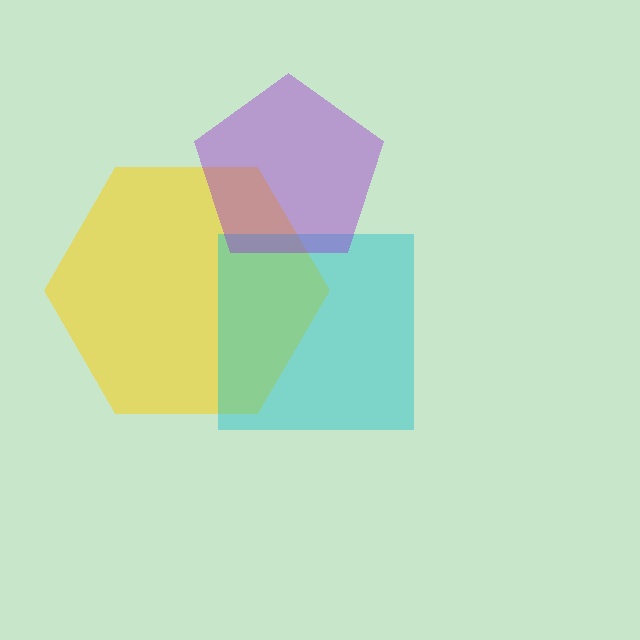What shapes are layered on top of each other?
The layered shapes are: a yellow hexagon, a cyan square, a purple pentagon.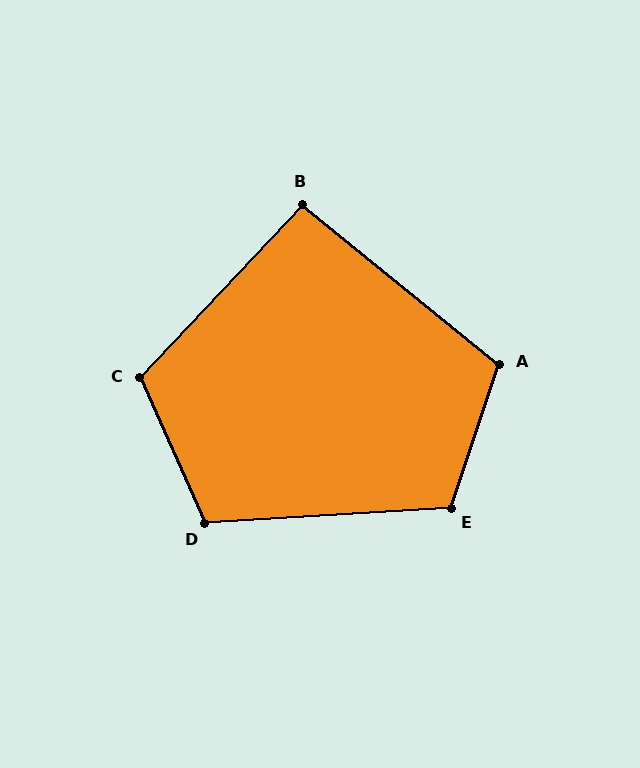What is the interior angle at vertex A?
Approximately 111 degrees (obtuse).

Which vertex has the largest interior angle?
C, at approximately 113 degrees.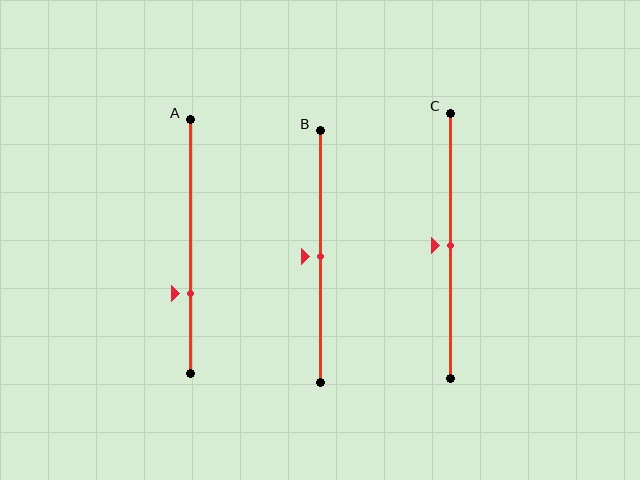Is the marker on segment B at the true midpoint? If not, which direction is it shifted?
Yes, the marker on segment B is at the true midpoint.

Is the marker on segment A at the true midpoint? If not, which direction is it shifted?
No, the marker on segment A is shifted downward by about 19% of the segment length.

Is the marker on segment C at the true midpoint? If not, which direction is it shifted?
Yes, the marker on segment C is at the true midpoint.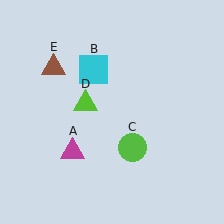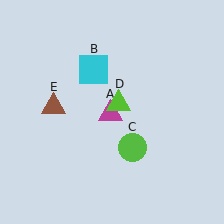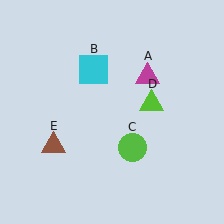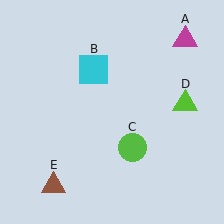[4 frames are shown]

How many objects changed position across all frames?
3 objects changed position: magenta triangle (object A), lime triangle (object D), brown triangle (object E).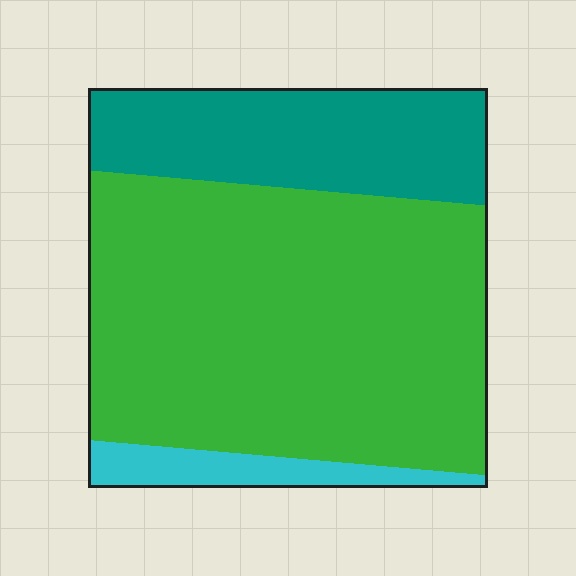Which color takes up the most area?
Green, at roughly 65%.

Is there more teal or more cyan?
Teal.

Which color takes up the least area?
Cyan, at roughly 10%.